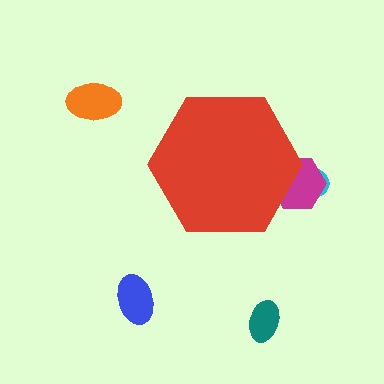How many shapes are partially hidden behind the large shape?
2 shapes are partially hidden.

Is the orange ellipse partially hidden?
No, the orange ellipse is fully visible.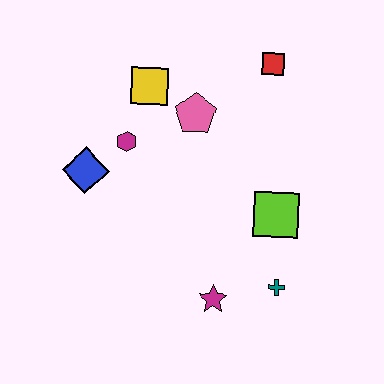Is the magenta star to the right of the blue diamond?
Yes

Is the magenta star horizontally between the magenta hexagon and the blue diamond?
No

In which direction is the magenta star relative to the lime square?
The magenta star is below the lime square.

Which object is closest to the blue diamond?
The magenta hexagon is closest to the blue diamond.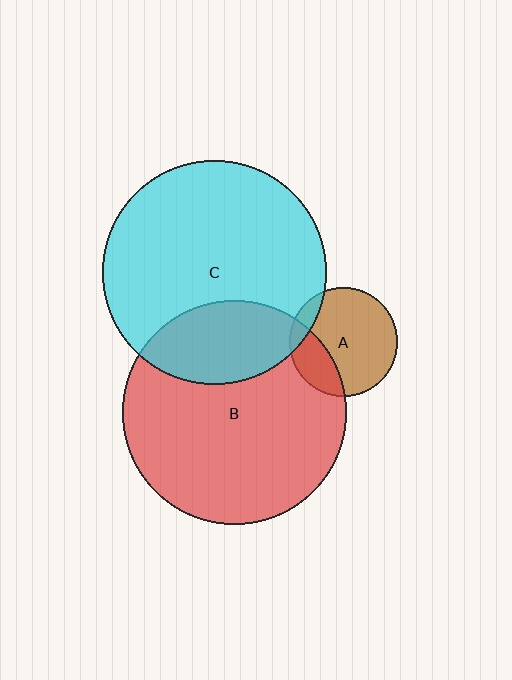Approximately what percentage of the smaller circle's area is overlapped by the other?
Approximately 10%.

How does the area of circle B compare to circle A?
Approximately 4.3 times.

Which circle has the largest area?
Circle B (red).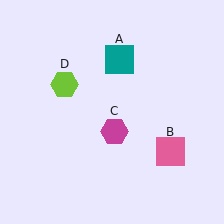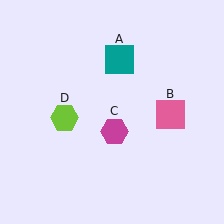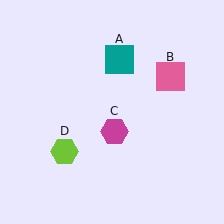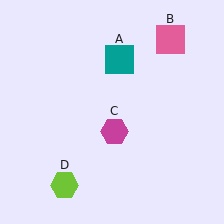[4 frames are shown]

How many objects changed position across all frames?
2 objects changed position: pink square (object B), lime hexagon (object D).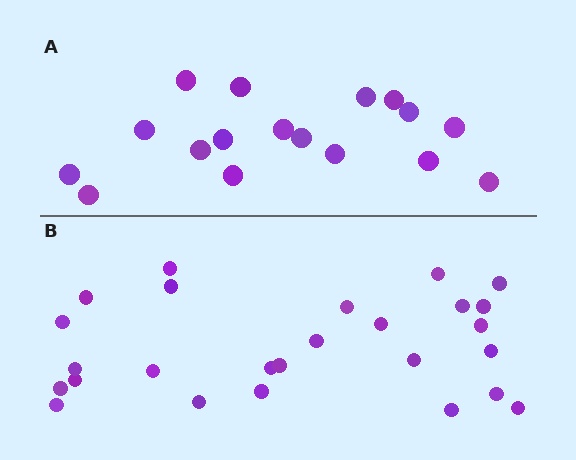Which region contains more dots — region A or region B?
Region B (the bottom region) has more dots.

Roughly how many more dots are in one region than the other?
Region B has roughly 8 or so more dots than region A.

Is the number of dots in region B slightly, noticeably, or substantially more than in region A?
Region B has substantially more. The ratio is roughly 1.5 to 1.